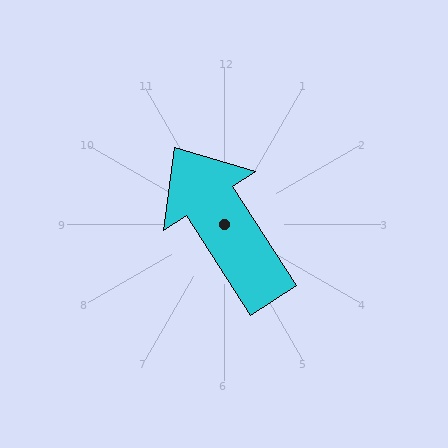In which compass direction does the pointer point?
Northwest.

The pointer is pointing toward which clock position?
Roughly 11 o'clock.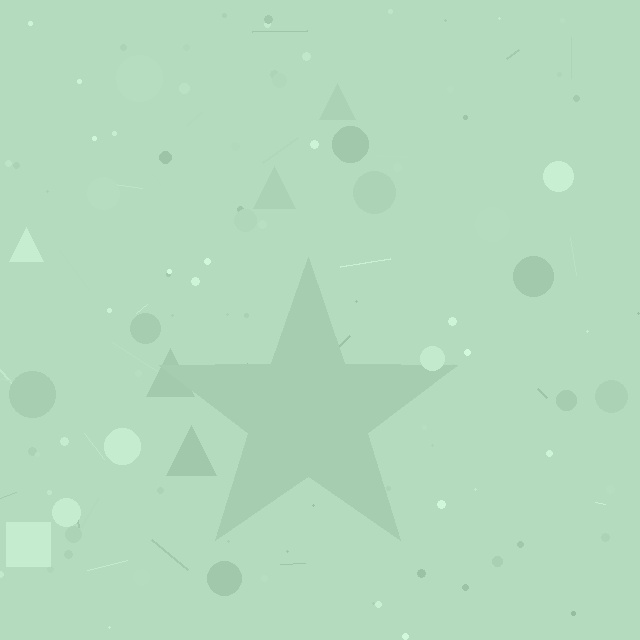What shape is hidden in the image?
A star is hidden in the image.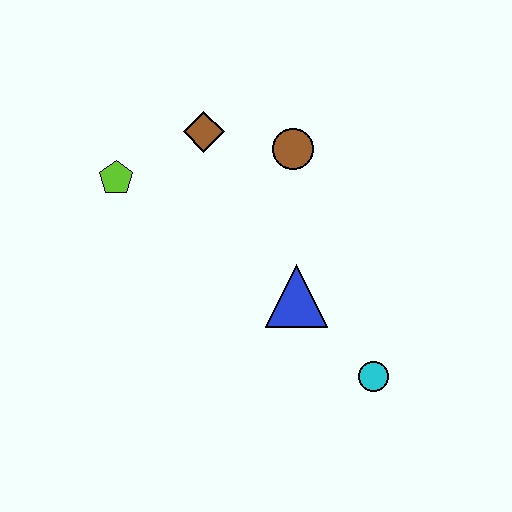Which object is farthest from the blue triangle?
The lime pentagon is farthest from the blue triangle.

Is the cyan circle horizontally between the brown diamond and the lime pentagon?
No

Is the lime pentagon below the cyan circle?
No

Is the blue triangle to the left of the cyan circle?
Yes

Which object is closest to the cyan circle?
The blue triangle is closest to the cyan circle.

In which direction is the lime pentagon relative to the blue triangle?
The lime pentagon is to the left of the blue triangle.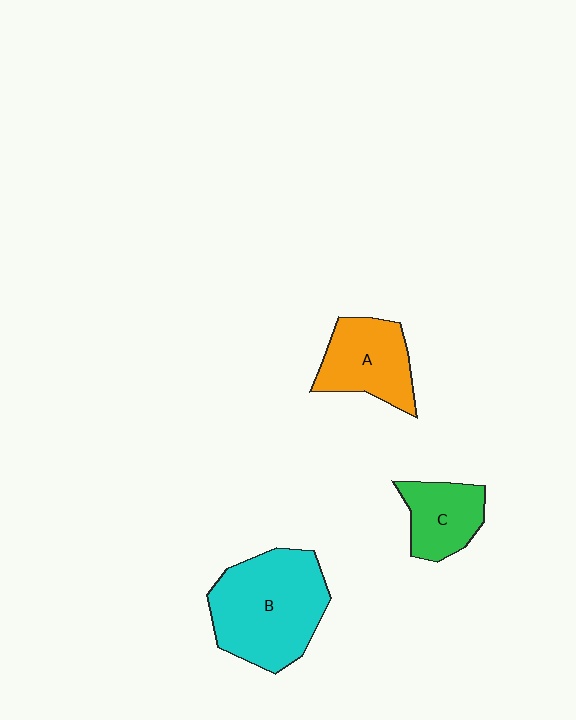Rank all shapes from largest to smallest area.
From largest to smallest: B (cyan), A (orange), C (green).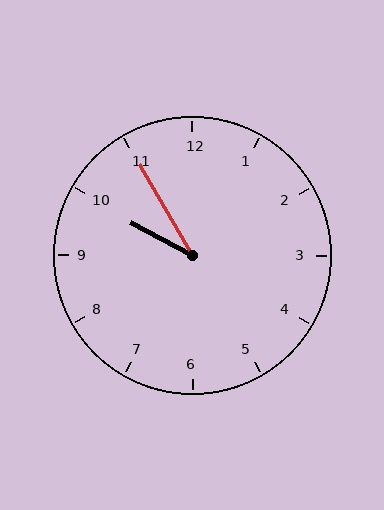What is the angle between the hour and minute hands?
Approximately 32 degrees.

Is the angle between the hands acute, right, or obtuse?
It is acute.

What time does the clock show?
9:55.